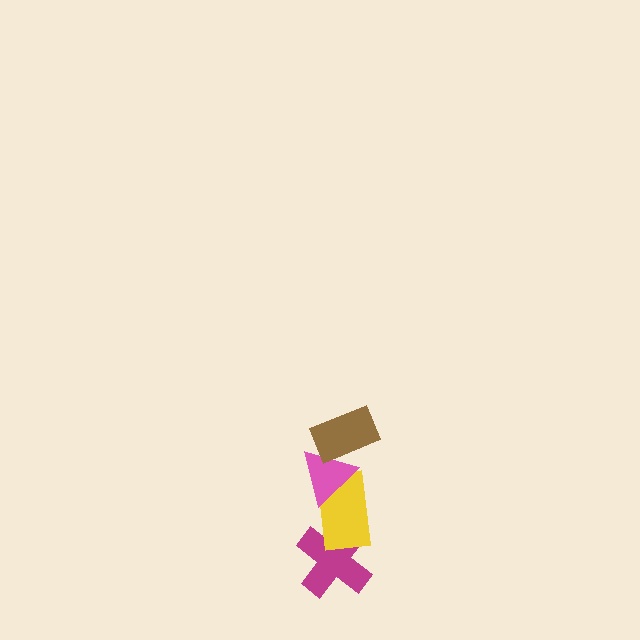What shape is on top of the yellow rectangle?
The pink triangle is on top of the yellow rectangle.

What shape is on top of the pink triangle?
The brown rectangle is on top of the pink triangle.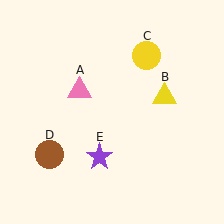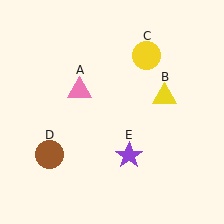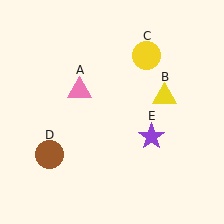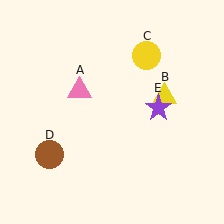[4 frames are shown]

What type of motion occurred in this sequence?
The purple star (object E) rotated counterclockwise around the center of the scene.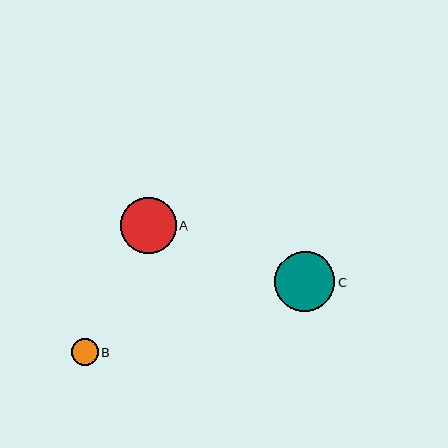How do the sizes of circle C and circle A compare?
Circle C and circle A are approximately the same size.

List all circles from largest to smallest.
From largest to smallest: C, A, B.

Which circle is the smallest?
Circle B is the smallest with a size of approximately 27 pixels.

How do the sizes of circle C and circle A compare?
Circle C and circle A are approximately the same size.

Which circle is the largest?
Circle C is the largest with a size of approximately 60 pixels.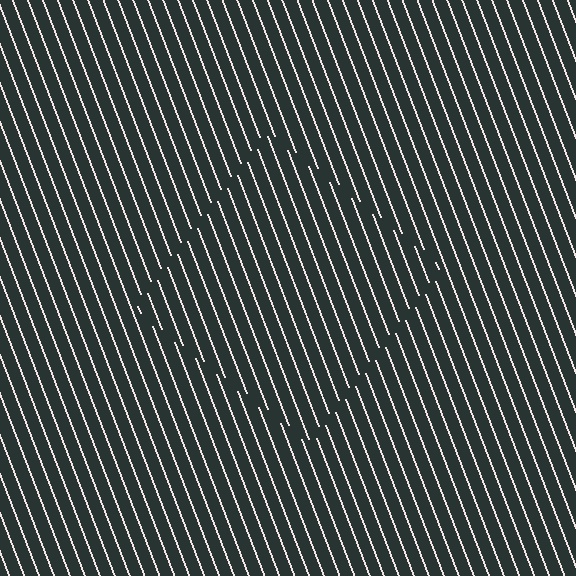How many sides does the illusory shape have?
4 sides — the line-ends trace a square.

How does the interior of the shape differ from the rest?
The interior of the shape contains the same grating, shifted by half a period — the contour is defined by the phase discontinuity where line-ends from the inner and outer gratings abut.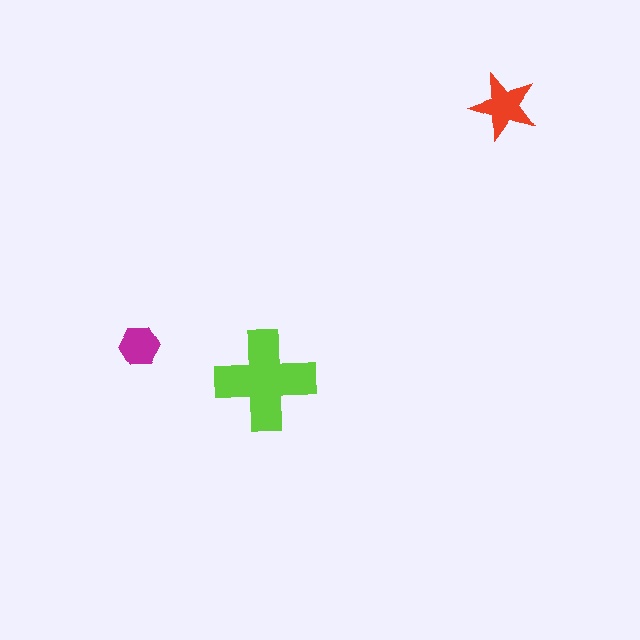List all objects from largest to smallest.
The lime cross, the red star, the magenta hexagon.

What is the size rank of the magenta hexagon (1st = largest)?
3rd.